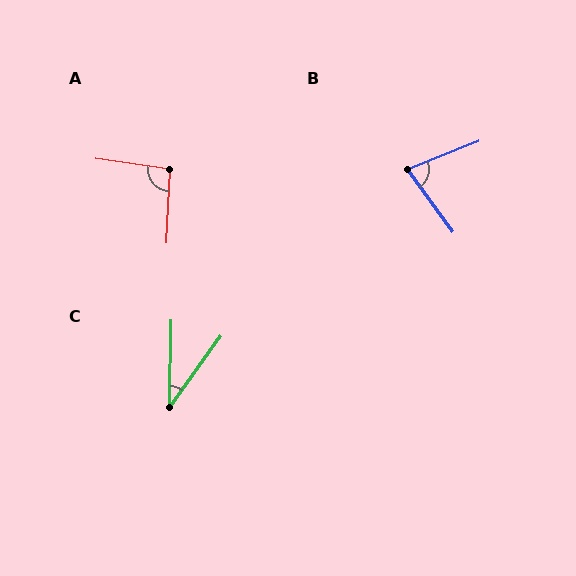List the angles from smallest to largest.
C (35°), B (76°), A (95°).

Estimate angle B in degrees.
Approximately 76 degrees.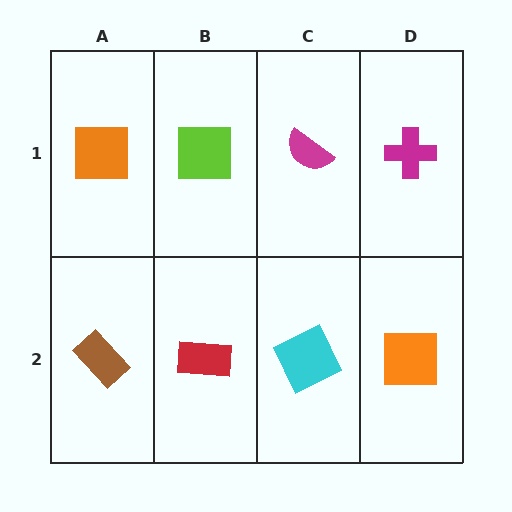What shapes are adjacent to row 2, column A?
An orange square (row 1, column A), a red rectangle (row 2, column B).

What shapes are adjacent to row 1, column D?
An orange square (row 2, column D), a magenta semicircle (row 1, column C).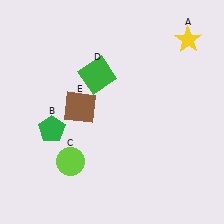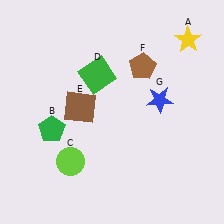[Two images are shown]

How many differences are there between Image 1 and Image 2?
There are 2 differences between the two images.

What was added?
A brown pentagon (F), a blue star (G) were added in Image 2.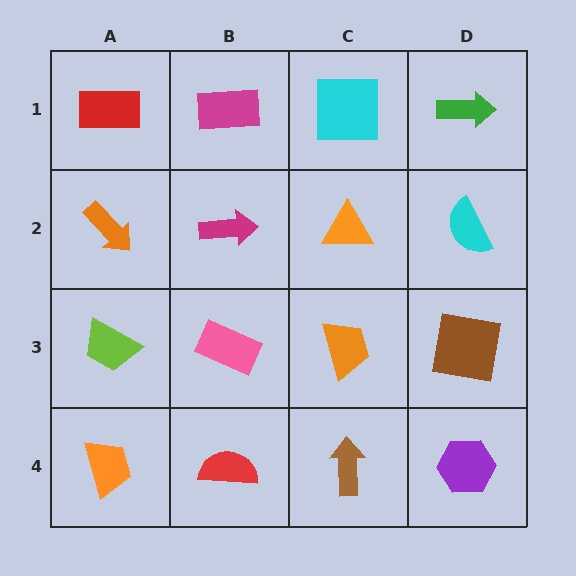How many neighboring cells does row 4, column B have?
3.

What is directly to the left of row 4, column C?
A red semicircle.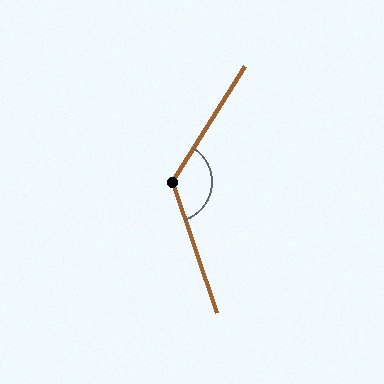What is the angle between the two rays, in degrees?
Approximately 129 degrees.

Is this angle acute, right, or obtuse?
It is obtuse.